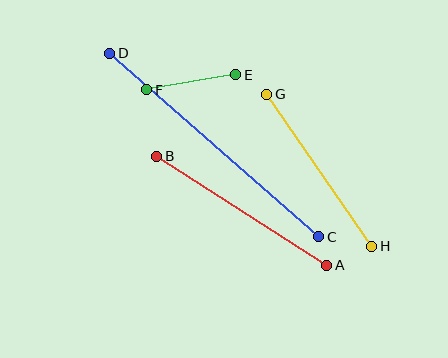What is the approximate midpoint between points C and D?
The midpoint is at approximately (214, 145) pixels.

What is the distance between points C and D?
The distance is approximately 278 pixels.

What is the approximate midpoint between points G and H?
The midpoint is at approximately (319, 170) pixels.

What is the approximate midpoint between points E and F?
The midpoint is at approximately (191, 82) pixels.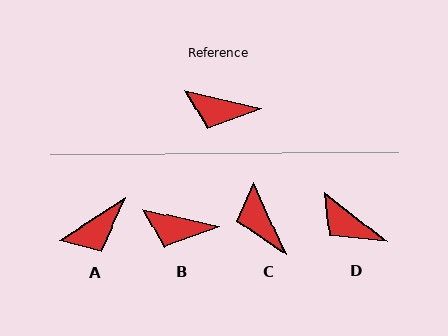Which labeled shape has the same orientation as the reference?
B.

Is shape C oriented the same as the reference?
No, it is off by about 54 degrees.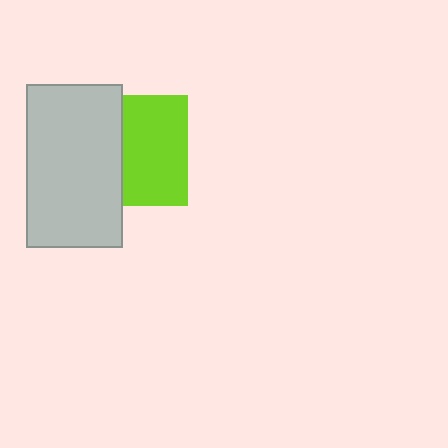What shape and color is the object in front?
The object in front is a light gray rectangle.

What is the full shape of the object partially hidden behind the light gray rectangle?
The partially hidden object is a lime square.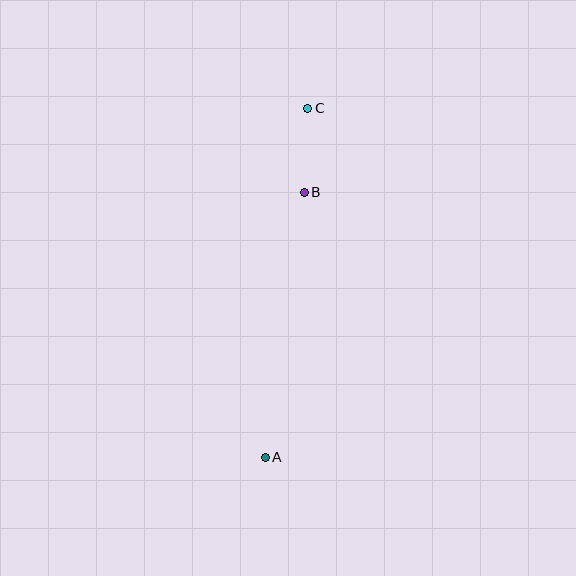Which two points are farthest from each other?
Points A and C are farthest from each other.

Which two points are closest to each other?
Points B and C are closest to each other.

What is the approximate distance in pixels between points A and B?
The distance between A and B is approximately 268 pixels.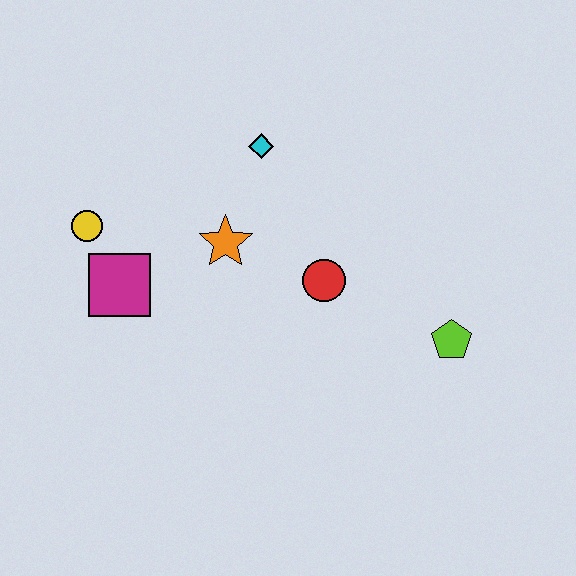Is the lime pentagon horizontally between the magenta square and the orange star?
No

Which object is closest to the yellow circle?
The magenta square is closest to the yellow circle.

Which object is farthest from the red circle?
The yellow circle is farthest from the red circle.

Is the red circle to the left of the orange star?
No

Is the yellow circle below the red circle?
No